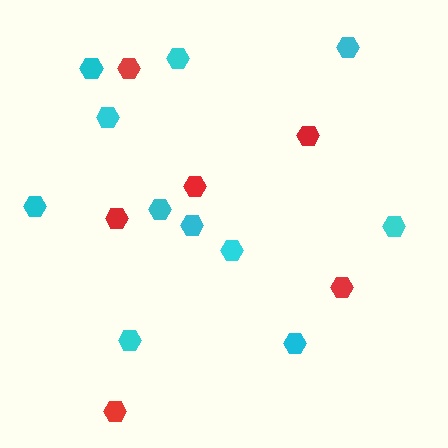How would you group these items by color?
There are 2 groups: one group of red hexagons (6) and one group of cyan hexagons (11).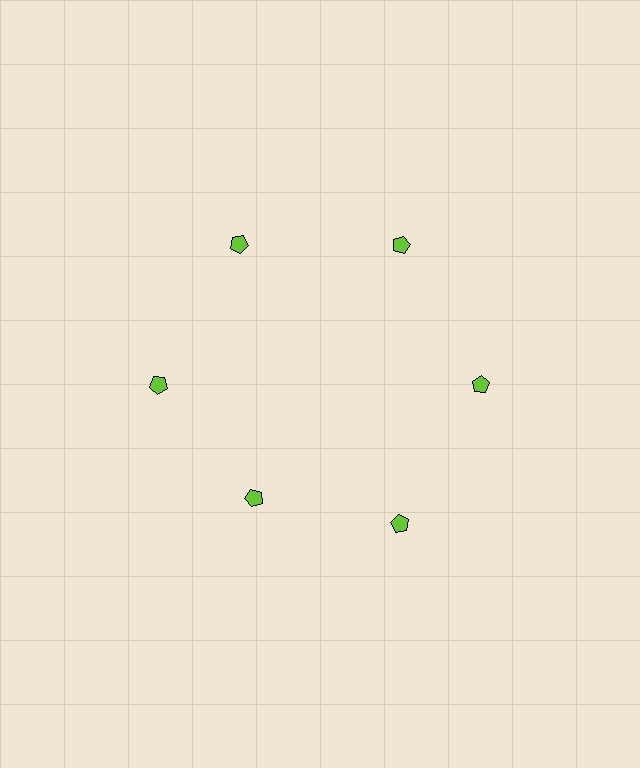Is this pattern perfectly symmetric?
No. The 6 lime pentagons are arranged in a ring, but one element near the 7 o'clock position is pulled inward toward the center, breaking the 6-fold rotational symmetry.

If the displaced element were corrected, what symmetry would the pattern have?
It would have 6-fold rotational symmetry — the pattern would map onto itself every 60 degrees.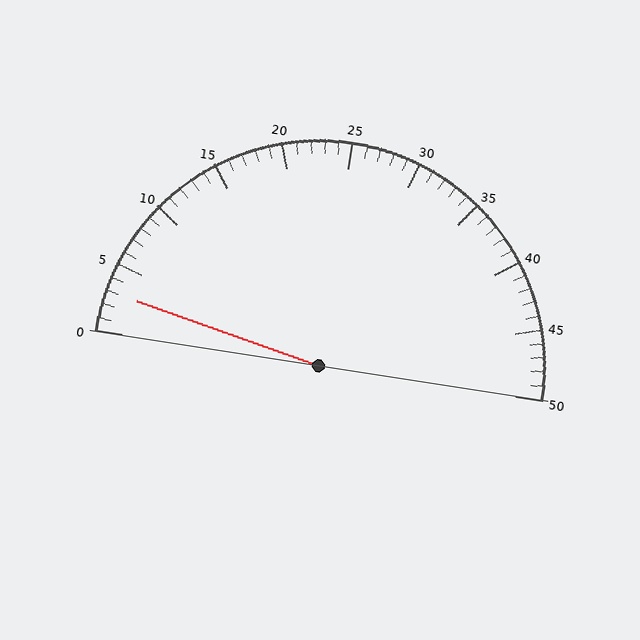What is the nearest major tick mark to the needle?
The nearest major tick mark is 5.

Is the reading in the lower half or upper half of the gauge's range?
The reading is in the lower half of the range (0 to 50).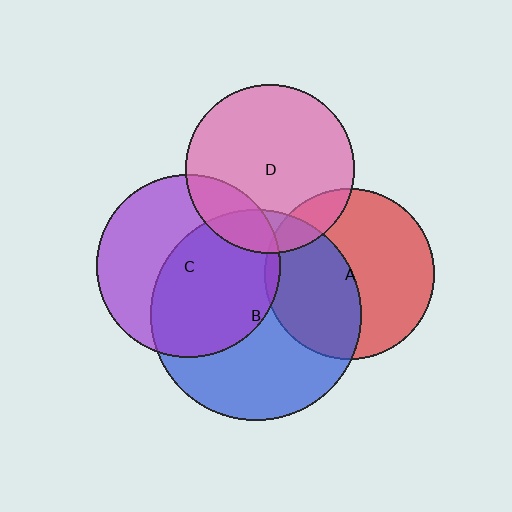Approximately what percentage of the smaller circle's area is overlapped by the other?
Approximately 15%.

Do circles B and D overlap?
Yes.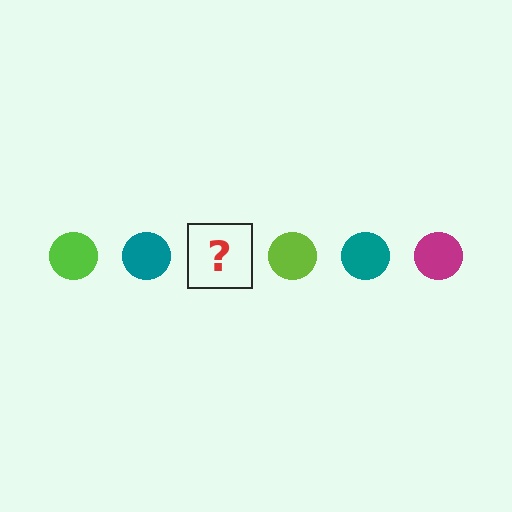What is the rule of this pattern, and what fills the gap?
The rule is that the pattern cycles through lime, teal, magenta circles. The gap should be filled with a magenta circle.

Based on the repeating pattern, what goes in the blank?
The blank should be a magenta circle.